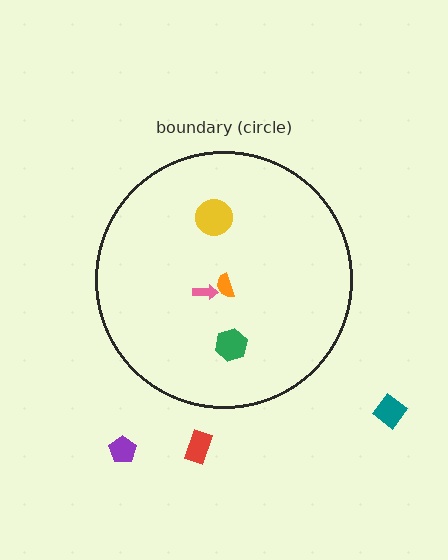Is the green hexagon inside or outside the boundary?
Inside.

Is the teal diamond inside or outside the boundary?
Outside.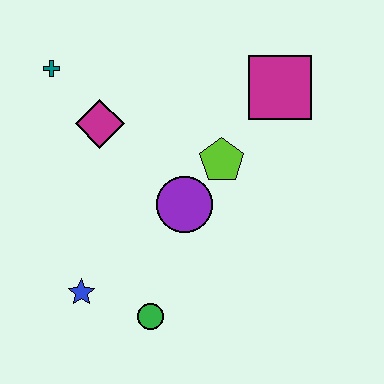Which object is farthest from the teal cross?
The green circle is farthest from the teal cross.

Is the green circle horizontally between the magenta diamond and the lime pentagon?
Yes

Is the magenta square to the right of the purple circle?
Yes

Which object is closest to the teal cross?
The magenta diamond is closest to the teal cross.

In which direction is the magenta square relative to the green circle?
The magenta square is above the green circle.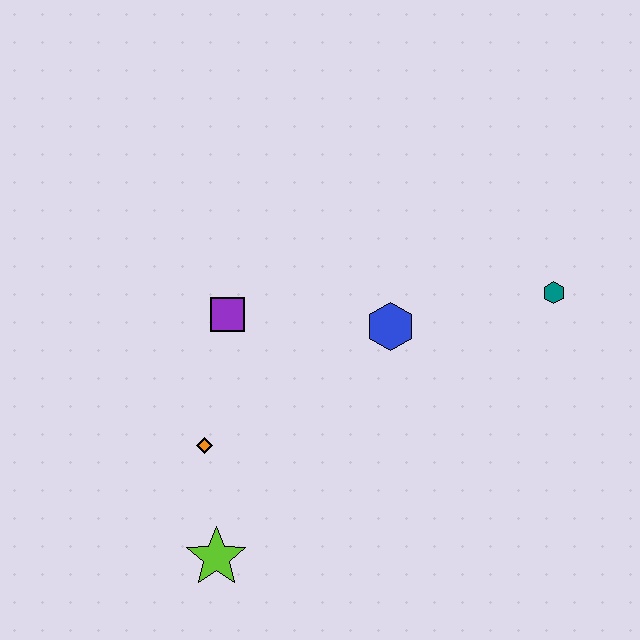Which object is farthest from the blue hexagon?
The lime star is farthest from the blue hexagon.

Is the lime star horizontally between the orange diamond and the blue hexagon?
Yes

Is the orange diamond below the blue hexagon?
Yes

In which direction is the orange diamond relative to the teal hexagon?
The orange diamond is to the left of the teal hexagon.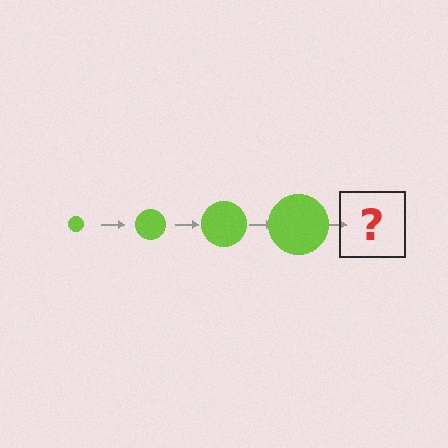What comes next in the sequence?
The next element should be a lime circle, larger than the previous one.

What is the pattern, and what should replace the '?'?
The pattern is that the circle gets progressively larger each step. The '?' should be a lime circle, larger than the previous one.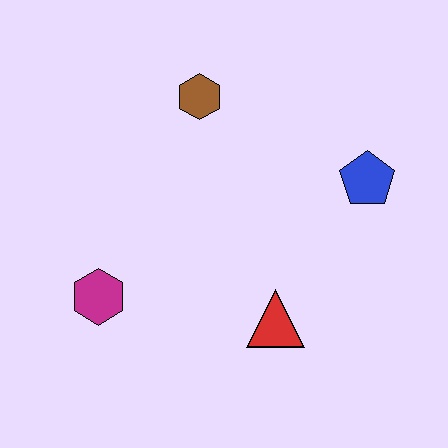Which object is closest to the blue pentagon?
The red triangle is closest to the blue pentagon.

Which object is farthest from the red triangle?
The brown hexagon is farthest from the red triangle.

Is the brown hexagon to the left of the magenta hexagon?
No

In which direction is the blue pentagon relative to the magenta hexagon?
The blue pentagon is to the right of the magenta hexagon.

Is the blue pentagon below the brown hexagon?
Yes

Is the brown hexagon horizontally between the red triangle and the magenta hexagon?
Yes